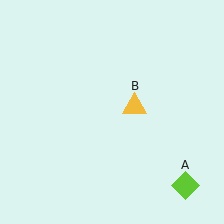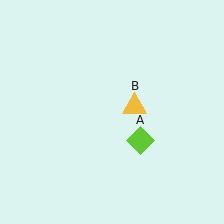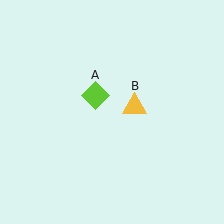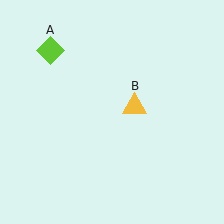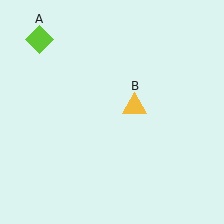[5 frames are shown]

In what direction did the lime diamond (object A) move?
The lime diamond (object A) moved up and to the left.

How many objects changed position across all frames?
1 object changed position: lime diamond (object A).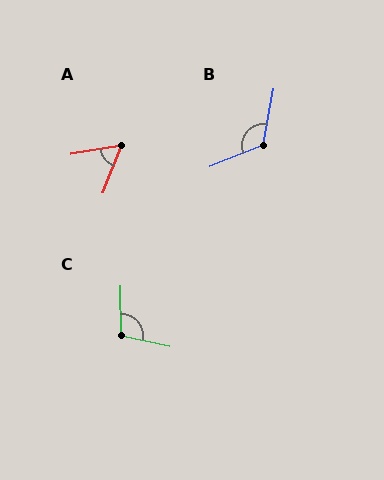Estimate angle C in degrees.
Approximately 103 degrees.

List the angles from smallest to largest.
A (59°), C (103°), B (122°).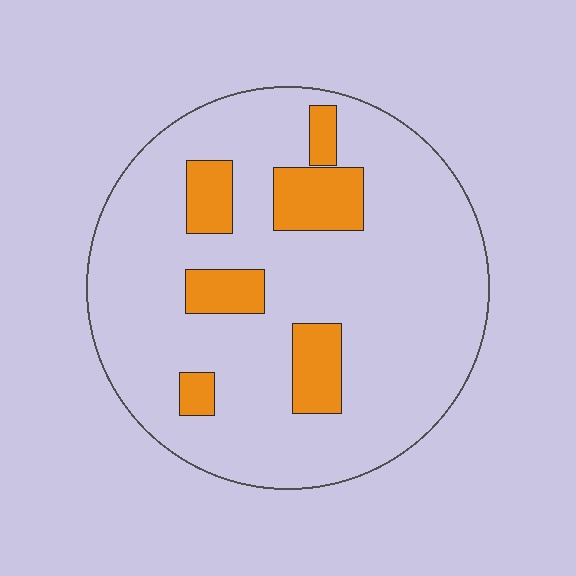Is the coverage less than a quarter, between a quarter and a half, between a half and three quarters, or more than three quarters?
Less than a quarter.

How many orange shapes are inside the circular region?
6.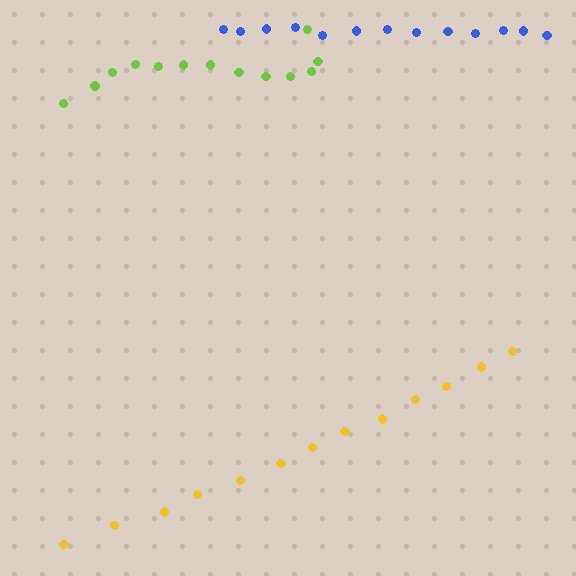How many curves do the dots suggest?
There are 3 distinct paths.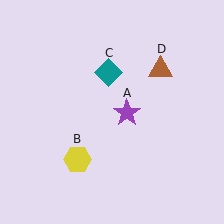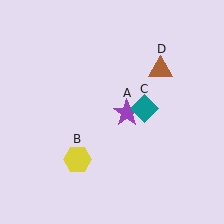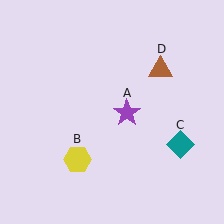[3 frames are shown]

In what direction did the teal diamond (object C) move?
The teal diamond (object C) moved down and to the right.